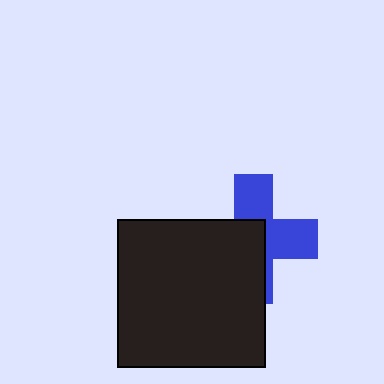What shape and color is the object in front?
The object in front is a black square.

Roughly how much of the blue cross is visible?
About half of it is visible (roughly 49%).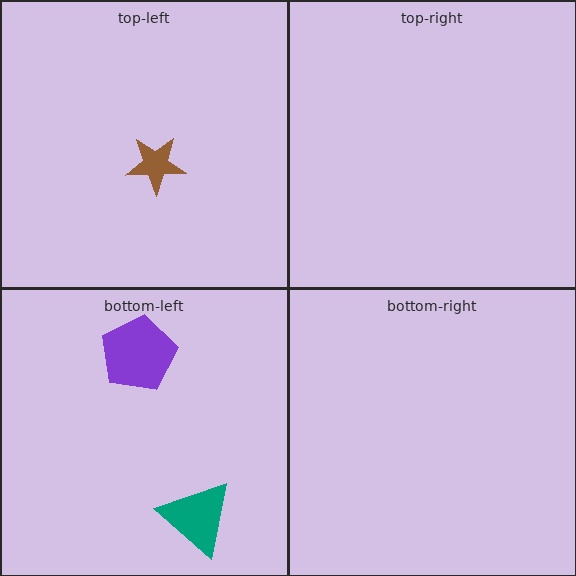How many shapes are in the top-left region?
1.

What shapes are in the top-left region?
The brown star.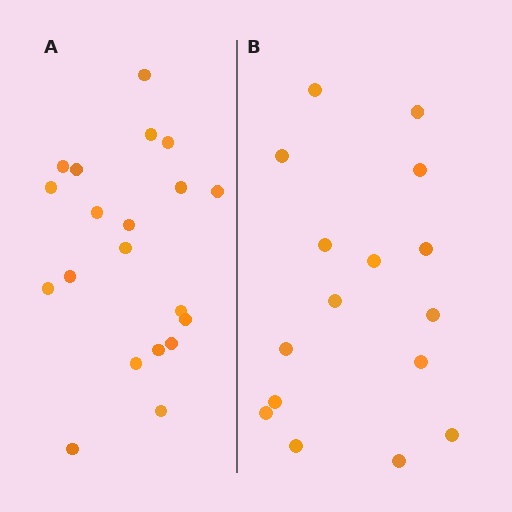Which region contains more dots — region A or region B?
Region A (the left region) has more dots.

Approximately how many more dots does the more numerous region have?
Region A has about 4 more dots than region B.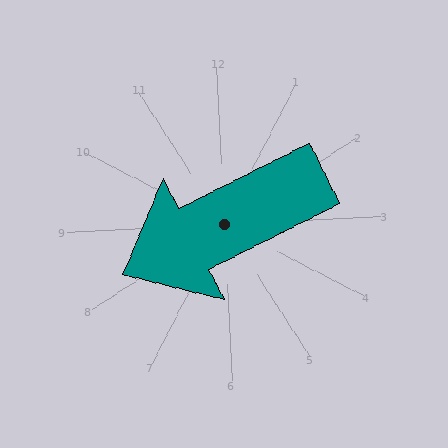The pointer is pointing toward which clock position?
Roughly 8 o'clock.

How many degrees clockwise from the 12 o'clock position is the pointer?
Approximately 246 degrees.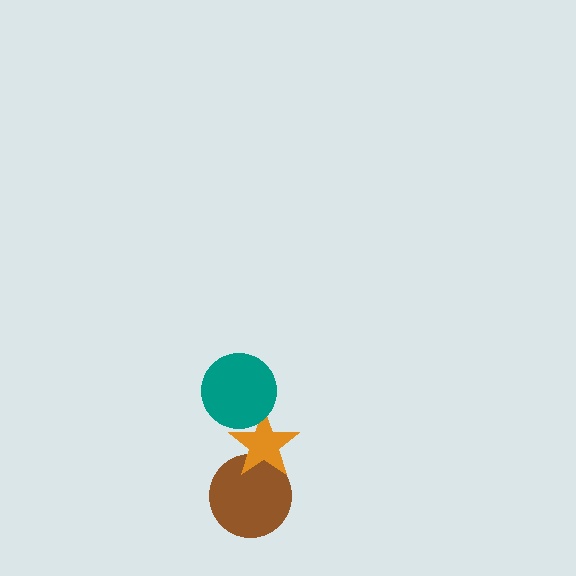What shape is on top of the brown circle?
The orange star is on top of the brown circle.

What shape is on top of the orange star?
The teal circle is on top of the orange star.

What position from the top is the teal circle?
The teal circle is 1st from the top.